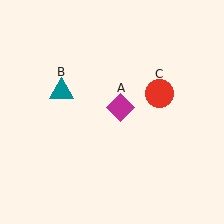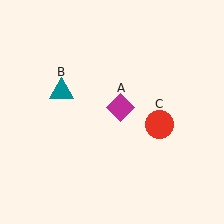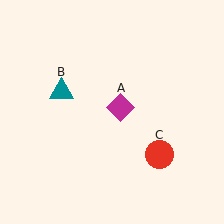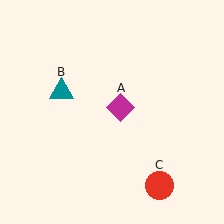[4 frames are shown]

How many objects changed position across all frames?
1 object changed position: red circle (object C).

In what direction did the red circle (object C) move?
The red circle (object C) moved down.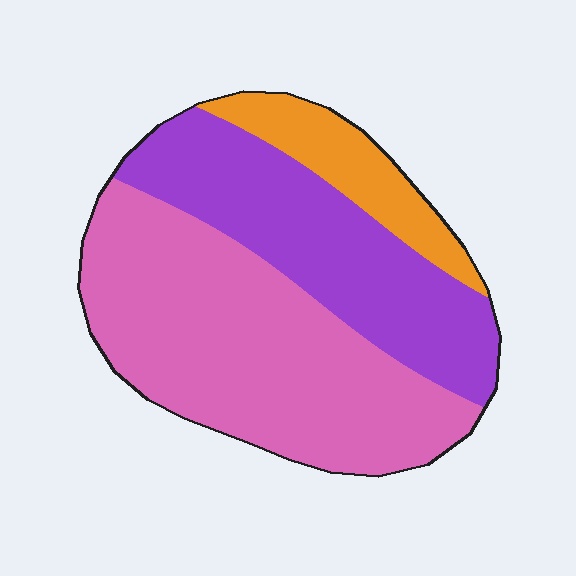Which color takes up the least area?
Orange, at roughly 15%.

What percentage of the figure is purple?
Purple covers about 35% of the figure.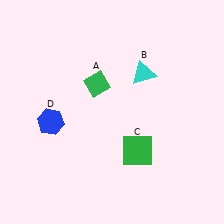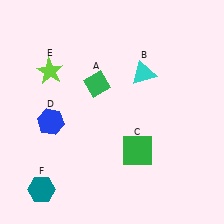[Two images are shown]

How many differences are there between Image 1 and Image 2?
There are 2 differences between the two images.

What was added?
A lime star (E), a teal hexagon (F) were added in Image 2.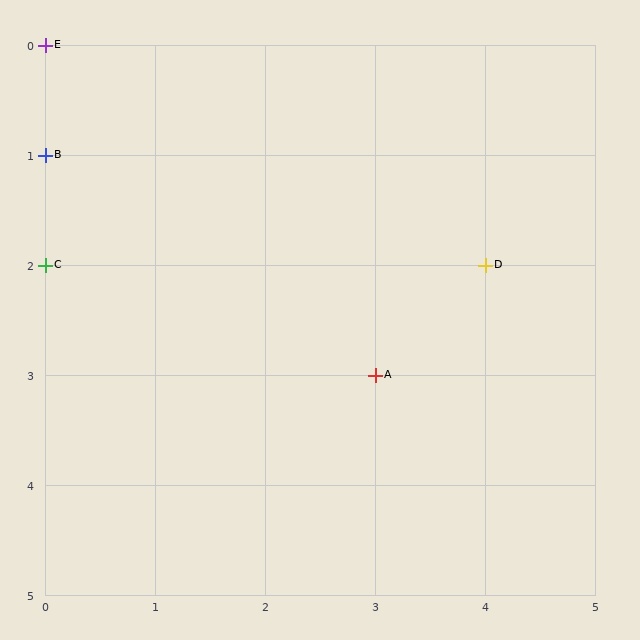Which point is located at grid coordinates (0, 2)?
Point C is at (0, 2).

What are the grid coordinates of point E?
Point E is at grid coordinates (0, 0).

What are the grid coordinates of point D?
Point D is at grid coordinates (4, 2).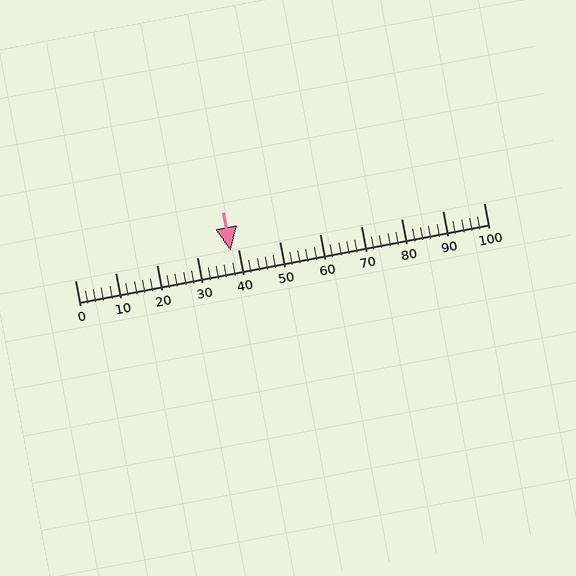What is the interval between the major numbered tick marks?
The major tick marks are spaced 10 units apart.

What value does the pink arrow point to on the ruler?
The pink arrow points to approximately 38.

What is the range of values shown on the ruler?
The ruler shows values from 0 to 100.